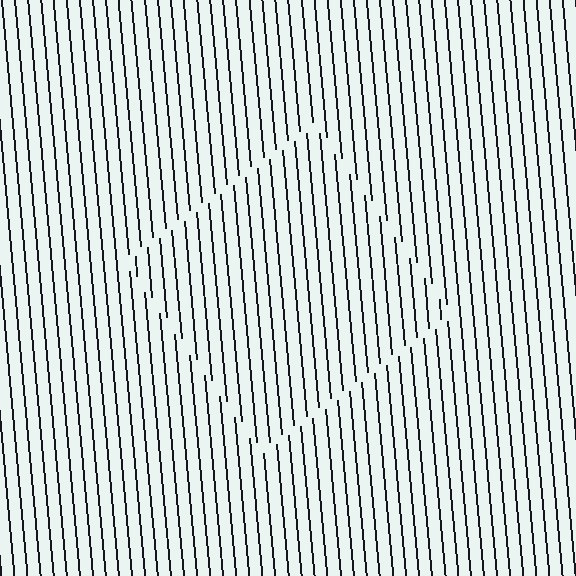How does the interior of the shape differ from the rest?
The interior of the shape contains the same grating, shifted by half a period — the contour is defined by the phase discontinuity where line-ends from the inner and outer gratings abut.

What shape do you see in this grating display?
An illusory square. The interior of the shape contains the same grating, shifted by half a period — the contour is defined by the phase discontinuity where line-ends from the inner and outer gratings abut.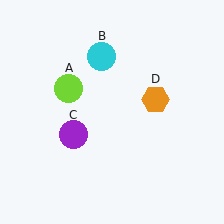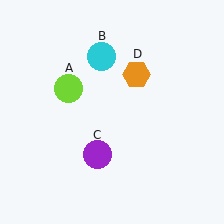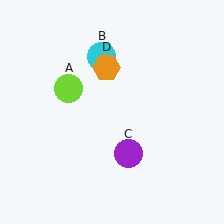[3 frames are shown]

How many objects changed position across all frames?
2 objects changed position: purple circle (object C), orange hexagon (object D).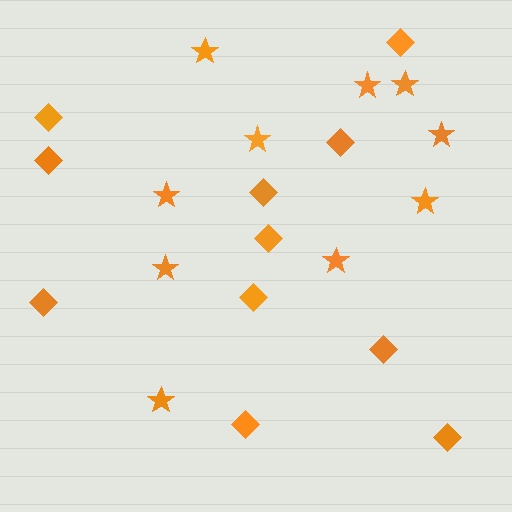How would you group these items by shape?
There are 2 groups: one group of diamonds (11) and one group of stars (10).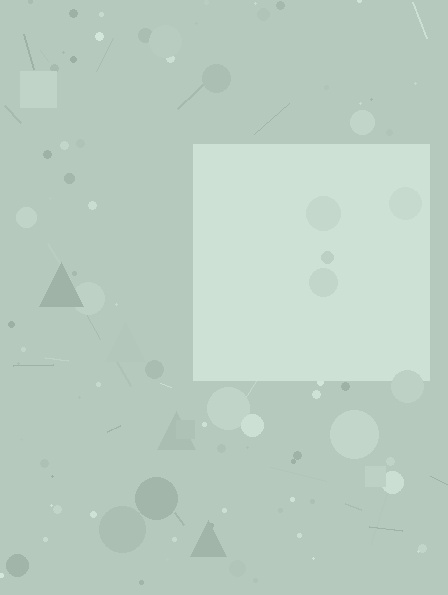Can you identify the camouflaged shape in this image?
The camouflaged shape is a square.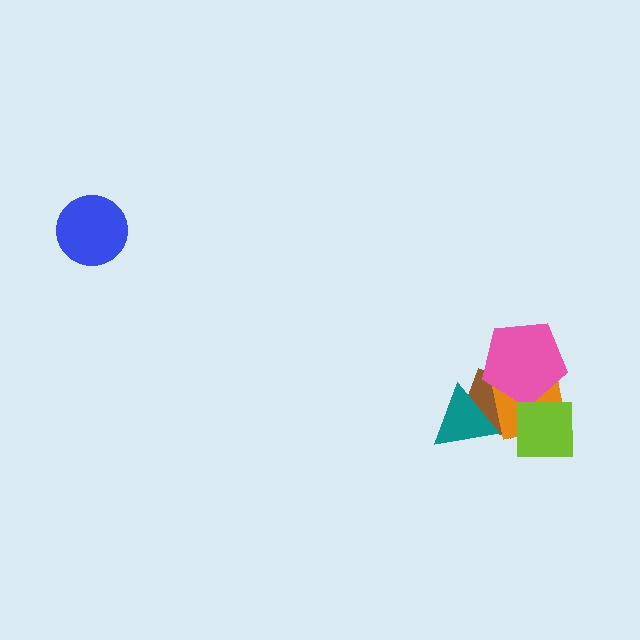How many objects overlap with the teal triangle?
2 objects overlap with the teal triangle.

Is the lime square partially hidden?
No, no other shape covers it.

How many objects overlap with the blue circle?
0 objects overlap with the blue circle.